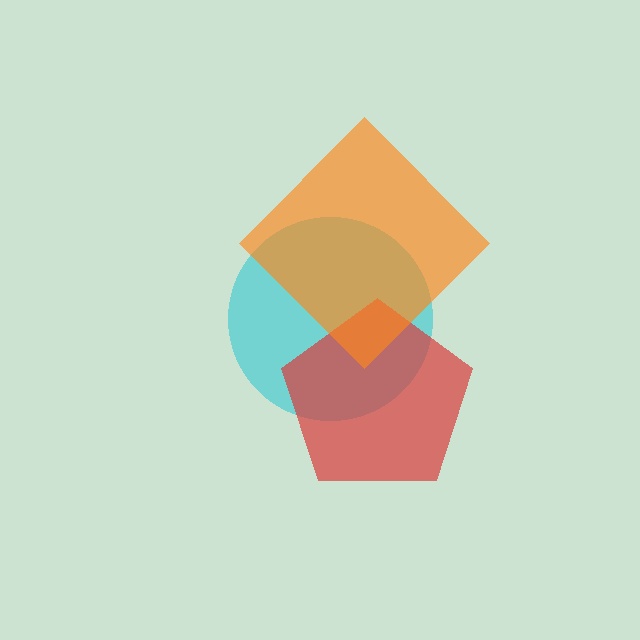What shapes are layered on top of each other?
The layered shapes are: a cyan circle, a red pentagon, an orange diamond.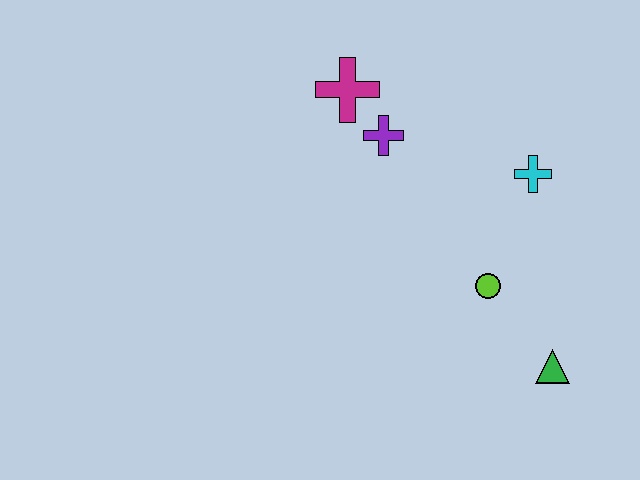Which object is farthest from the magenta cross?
The green triangle is farthest from the magenta cross.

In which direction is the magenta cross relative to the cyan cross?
The magenta cross is to the left of the cyan cross.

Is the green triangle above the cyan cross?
No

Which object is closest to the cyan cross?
The lime circle is closest to the cyan cross.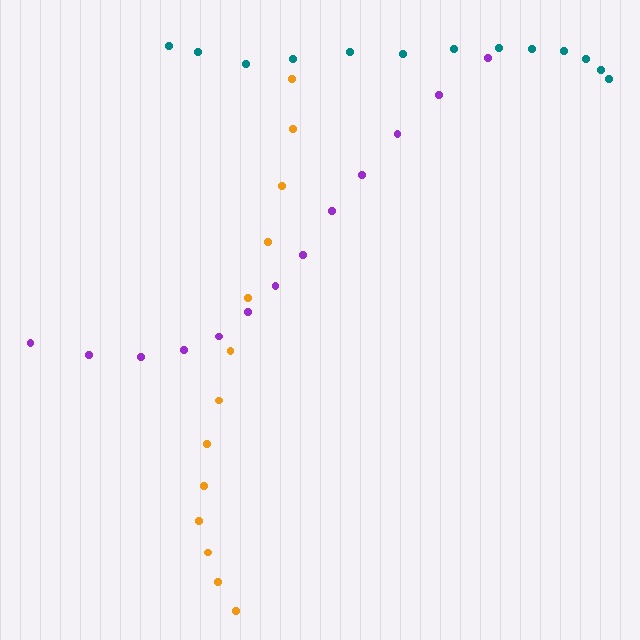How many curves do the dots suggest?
There are 3 distinct paths.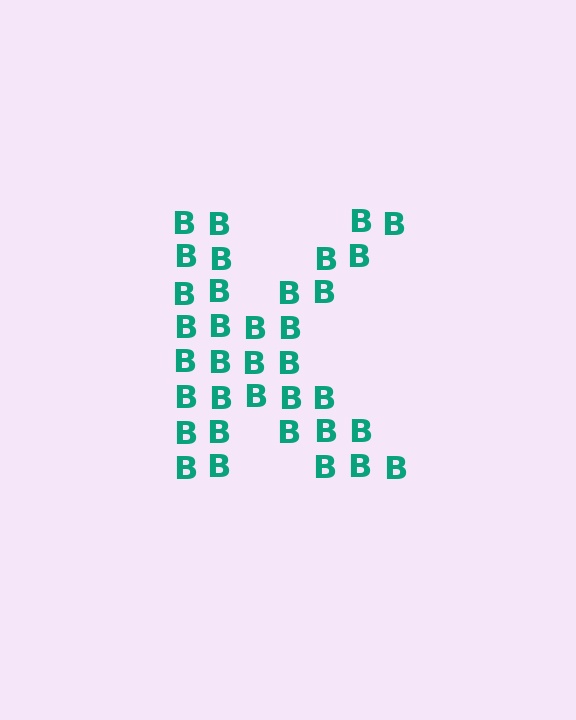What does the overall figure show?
The overall figure shows the letter K.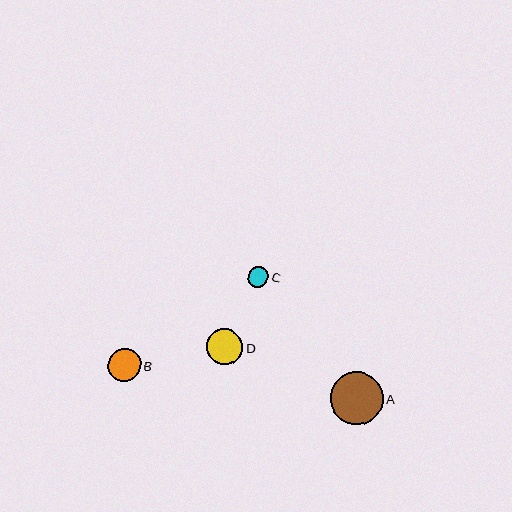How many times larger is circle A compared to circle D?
Circle A is approximately 1.5 times the size of circle D.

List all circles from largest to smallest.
From largest to smallest: A, D, B, C.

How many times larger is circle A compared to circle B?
Circle A is approximately 1.6 times the size of circle B.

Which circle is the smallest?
Circle C is the smallest with a size of approximately 21 pixels.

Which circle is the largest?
Circle A is the largest with a size of approximately 53 pixels.